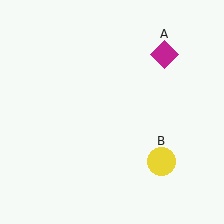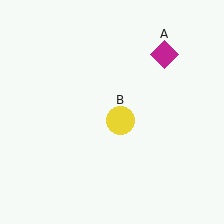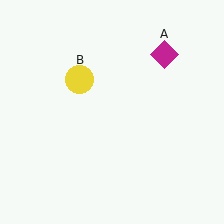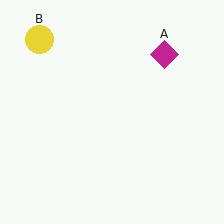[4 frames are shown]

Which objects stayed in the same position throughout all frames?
Magenta diamond (object A) remained stationary.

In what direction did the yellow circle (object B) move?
The yellow circle (object B) moved up and to the left.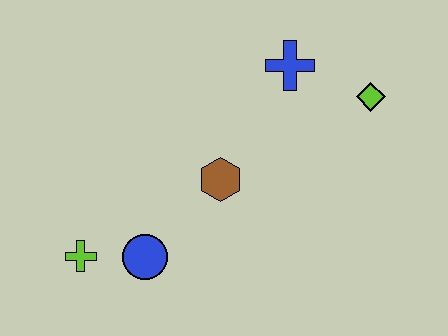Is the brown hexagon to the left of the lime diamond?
Yes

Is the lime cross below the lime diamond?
Yes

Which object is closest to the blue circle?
The lime cross is closest to the blue circle.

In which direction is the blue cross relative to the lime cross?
The blue cross is to the right of the lime cross.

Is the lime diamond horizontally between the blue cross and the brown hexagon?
No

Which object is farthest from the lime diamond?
The lime cross is farthest from the lime diamond.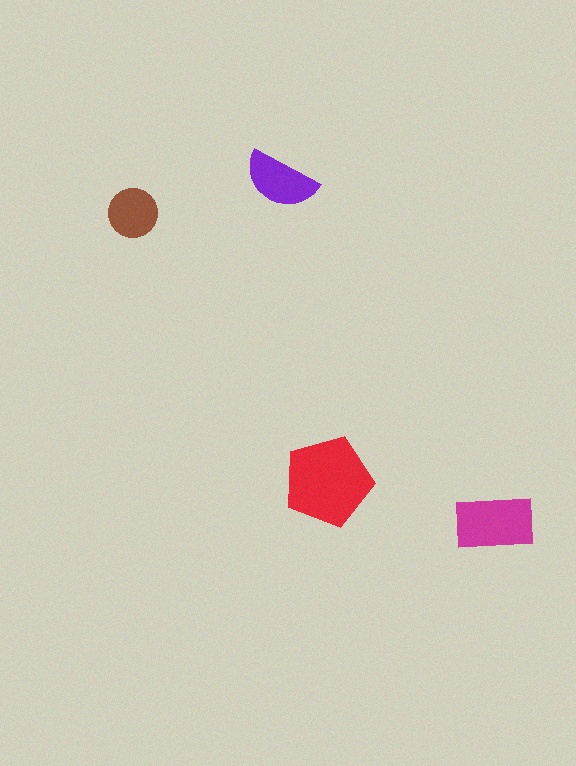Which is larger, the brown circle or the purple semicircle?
The purple semicircle.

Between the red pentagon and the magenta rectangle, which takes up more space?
The red pentagon.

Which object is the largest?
The red pentagon.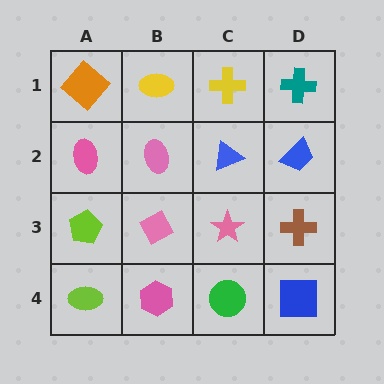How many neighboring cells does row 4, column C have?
3.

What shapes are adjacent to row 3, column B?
A pink ellipse (row 2, column B), a pink hexagon (row 4, column B), a lime pentagon (row 3, column A), a pink star (row 3, column C).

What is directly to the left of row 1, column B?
An orange diamond.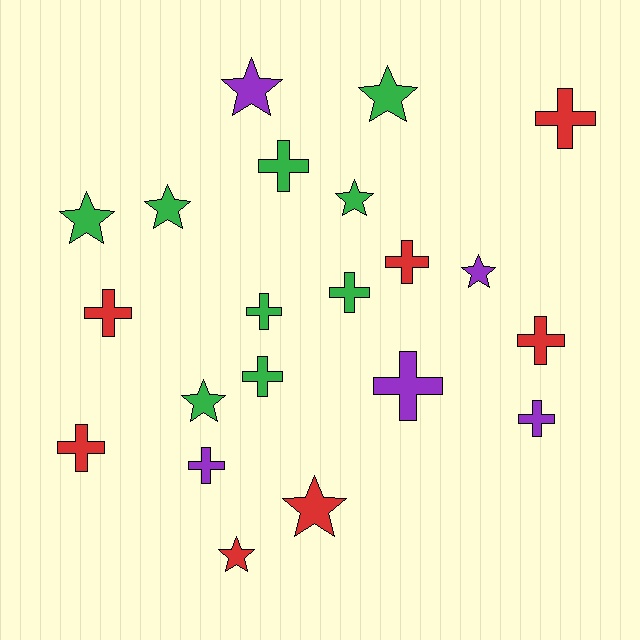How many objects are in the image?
There are 21 objects.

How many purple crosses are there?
There are 3 purple crosses.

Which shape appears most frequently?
Cross, with 12 objects.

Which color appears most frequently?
Green, with 9 objects.